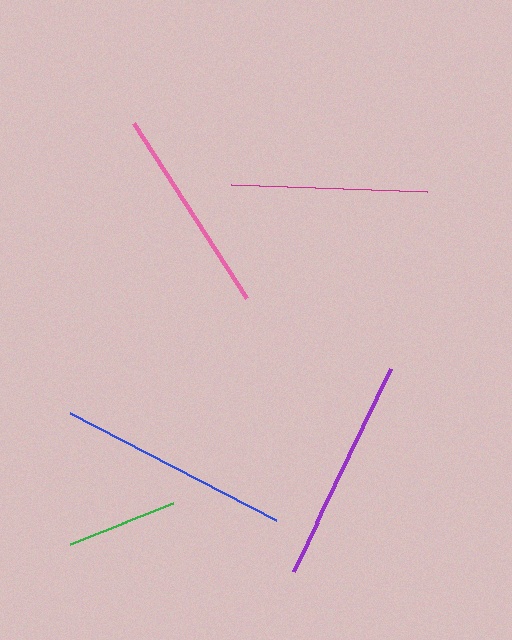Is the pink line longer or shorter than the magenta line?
The pink line is longer than the magenta line.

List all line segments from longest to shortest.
From longest to shortest: blue, purple, pink, magenta, green.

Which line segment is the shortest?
The green line is the shortest at approximately 111 pixels.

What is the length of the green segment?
The green segment is approximately 111 pixels long.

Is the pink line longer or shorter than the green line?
The pink line is longer than the green line.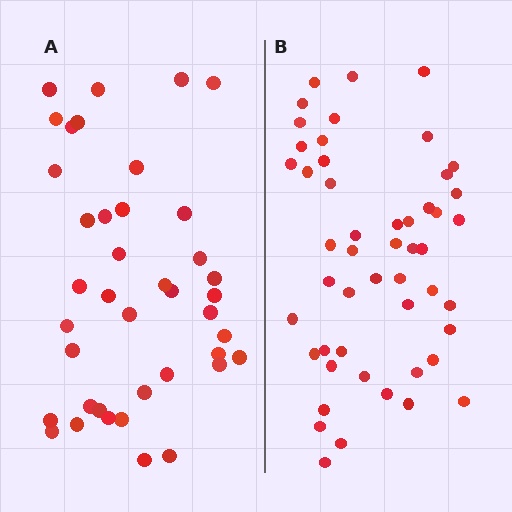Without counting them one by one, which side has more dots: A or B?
Region B (the right region) has more dots.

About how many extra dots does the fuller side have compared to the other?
Region B has roughly 10 or so more dots than region A.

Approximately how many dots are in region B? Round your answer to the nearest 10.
About 50 dots.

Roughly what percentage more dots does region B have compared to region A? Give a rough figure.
About 25% more.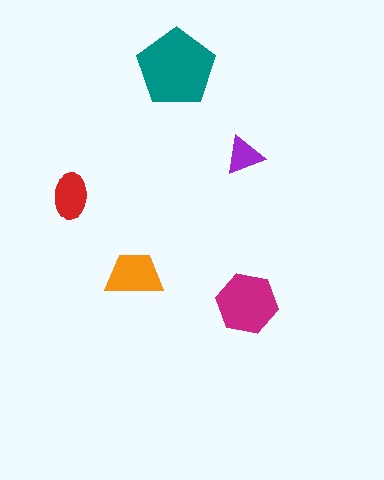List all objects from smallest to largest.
The purple triangle, the red ellipse, the orange trapezoid, the magenta hexagon, the teal pentagon.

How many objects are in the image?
There are 5 objects in the image.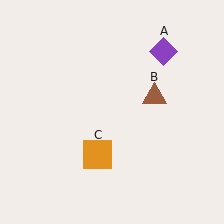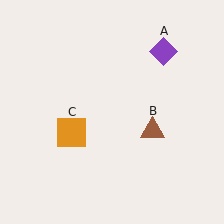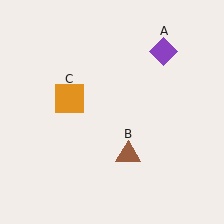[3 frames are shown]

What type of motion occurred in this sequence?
The brown triangle (object B), orange square (object C) rotated clockwise around the center of the scene.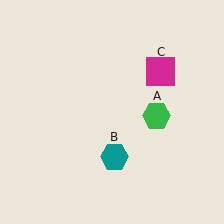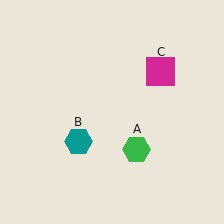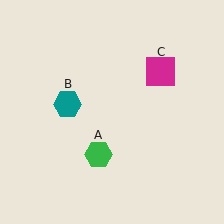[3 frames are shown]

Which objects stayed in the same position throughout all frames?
Magenta square (object C) remained stationary.